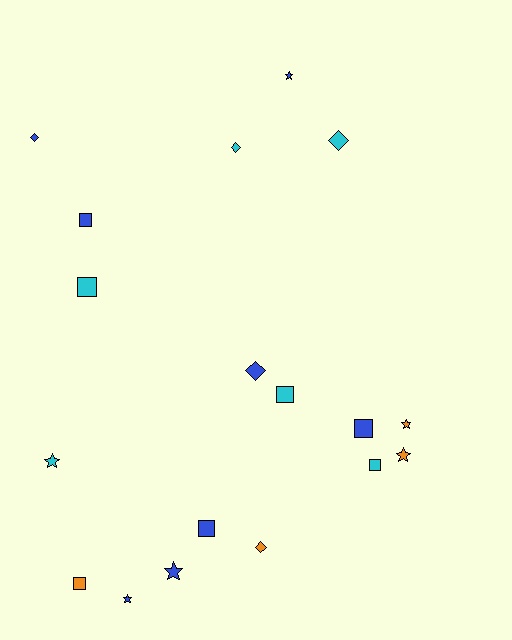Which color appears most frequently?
Blue, with 8 objects.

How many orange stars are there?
There are 2 orange stars.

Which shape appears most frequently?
Square, with 7 objects.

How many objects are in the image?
There are 18 objects.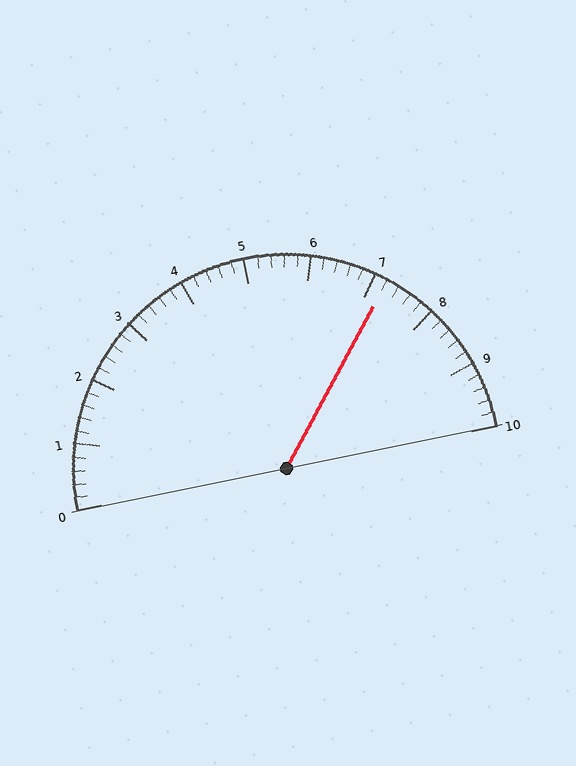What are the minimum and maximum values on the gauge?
The gauge ranges from 0 to 10.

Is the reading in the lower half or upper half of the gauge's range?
The reading is in the upper half of the range (0 to 10).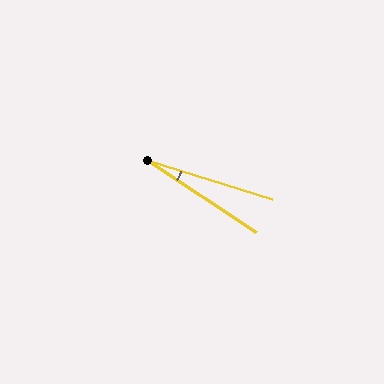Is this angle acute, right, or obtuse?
It is acute.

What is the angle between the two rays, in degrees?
Approximately 16 degrees.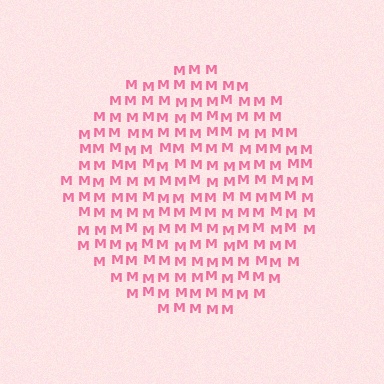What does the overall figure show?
The overall figure shows a circle.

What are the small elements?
The small elements are letter M's.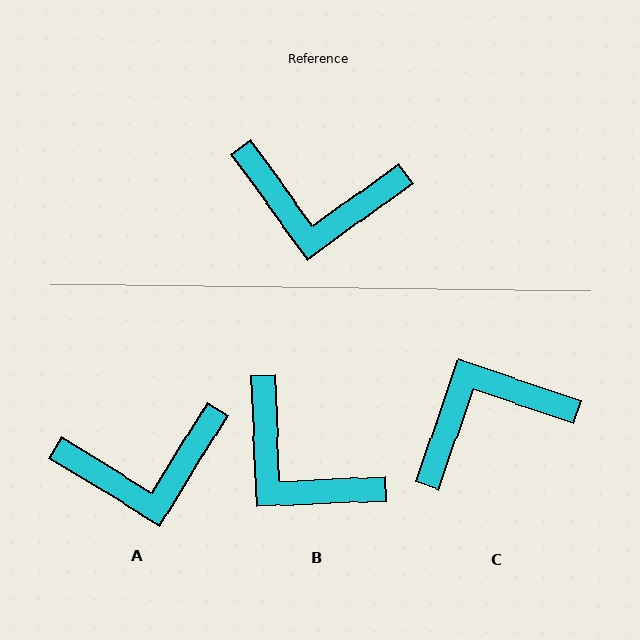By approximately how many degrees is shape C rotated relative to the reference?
Approximately 145 degrees clockwise.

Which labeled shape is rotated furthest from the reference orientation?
C, about 145 degrees away.